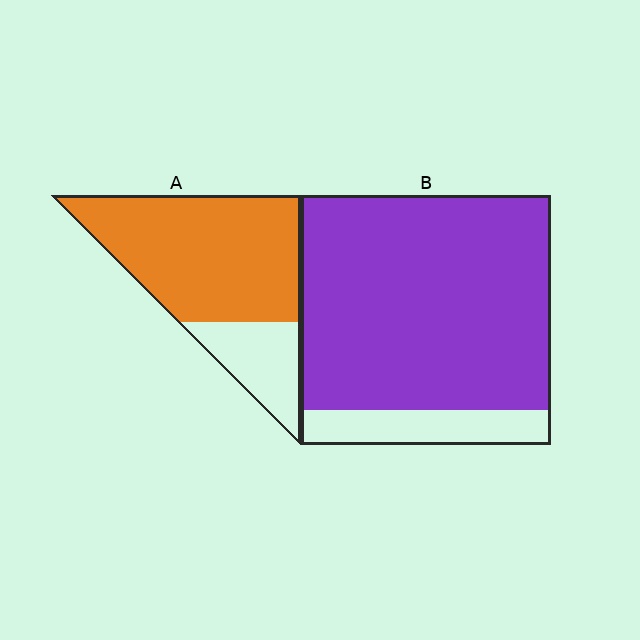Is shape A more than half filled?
Yes.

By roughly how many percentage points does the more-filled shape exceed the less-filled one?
By roughly 10 percentage points (B over A).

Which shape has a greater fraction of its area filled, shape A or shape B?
Shape B.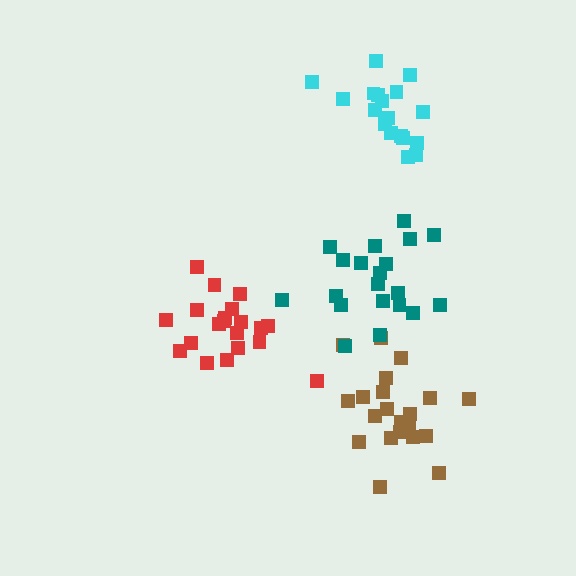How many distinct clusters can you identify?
There are 4 distinct clusters.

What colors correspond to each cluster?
The clusters are colored: red, brown, cyan, teal.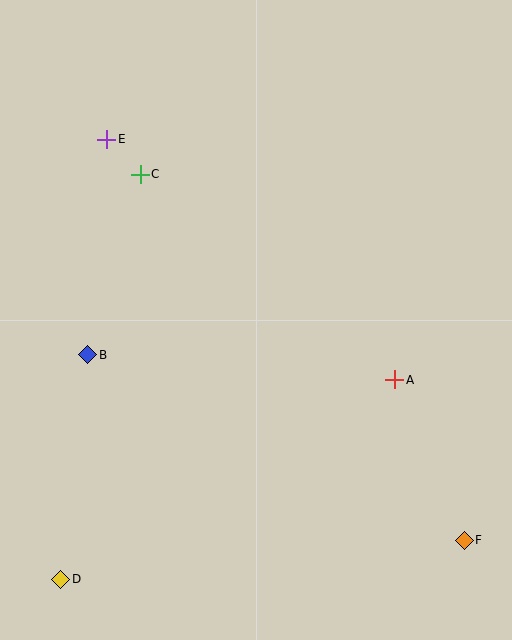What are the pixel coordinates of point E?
Point E is at (106, 139).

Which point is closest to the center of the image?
Point A at (395, 380) is closest to the center.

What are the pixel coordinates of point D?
Point D is at (61, 579).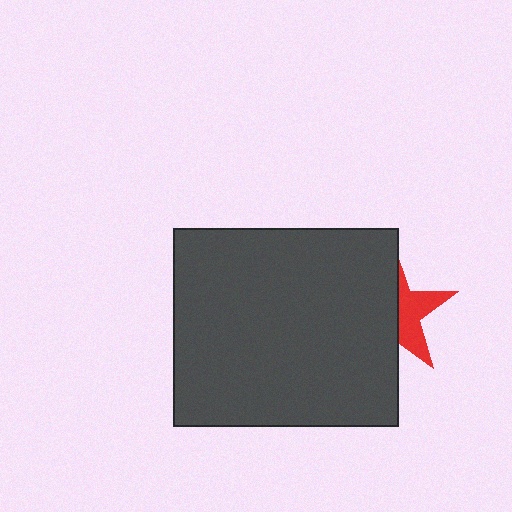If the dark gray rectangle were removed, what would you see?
You would see the complete red star.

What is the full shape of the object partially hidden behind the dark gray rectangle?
The partially hidden object is a red star.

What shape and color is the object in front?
The object in front is a dark gray rectangle.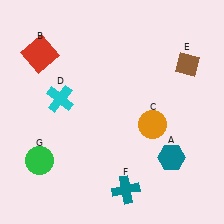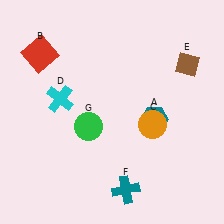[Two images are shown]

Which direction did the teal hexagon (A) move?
The teal hexagon (A) moved up.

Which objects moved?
The objects that moved are: the teal hexagon (A), the green circle (G).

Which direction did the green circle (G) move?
The green circle (G) moved right.